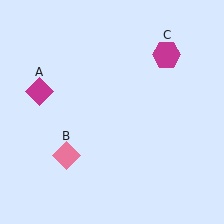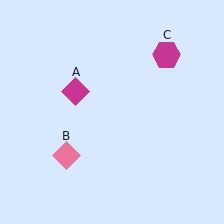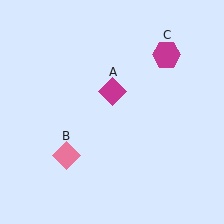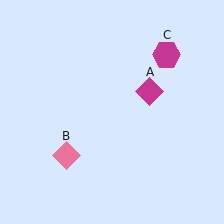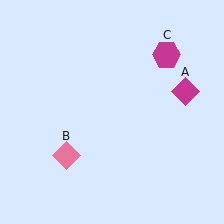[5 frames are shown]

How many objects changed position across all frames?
1 object changed position: magenta diamond (object A).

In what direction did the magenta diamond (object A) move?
The magenta diamond (object A) moved right.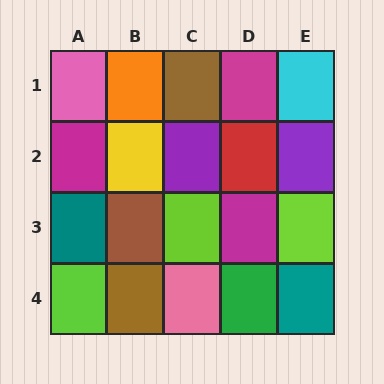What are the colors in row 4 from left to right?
Lime, brown, pink, green, teal.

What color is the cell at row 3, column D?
Magenta.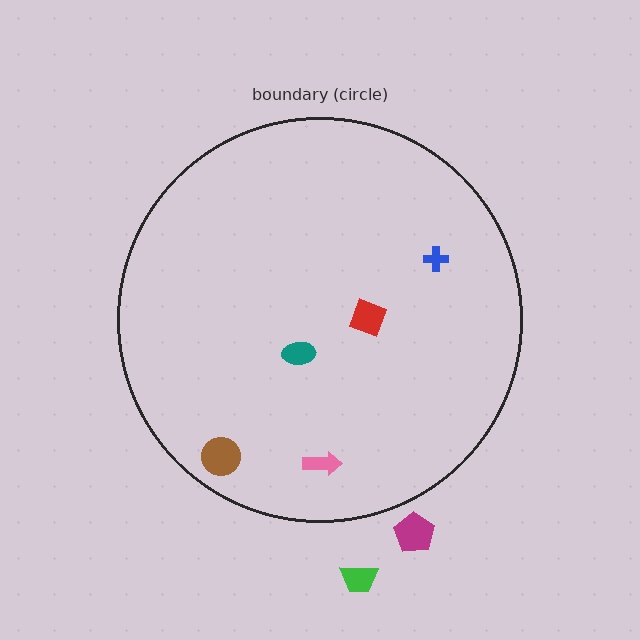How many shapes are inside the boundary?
5 inside, 2 outside.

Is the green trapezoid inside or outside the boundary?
Outside.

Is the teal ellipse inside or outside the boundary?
Inside.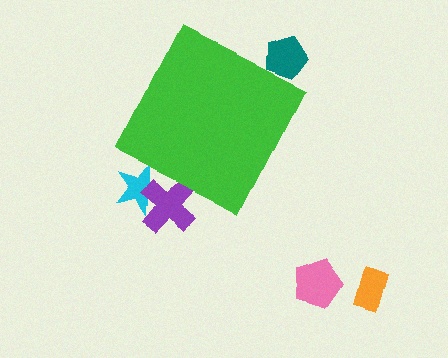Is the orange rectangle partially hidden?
No, the orange rectangle is fully visible.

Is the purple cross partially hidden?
Yes, the purple cross is partially hidden behind the green diamond.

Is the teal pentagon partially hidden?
Yes, the teal pentagon is partially hidden behind the green diamond.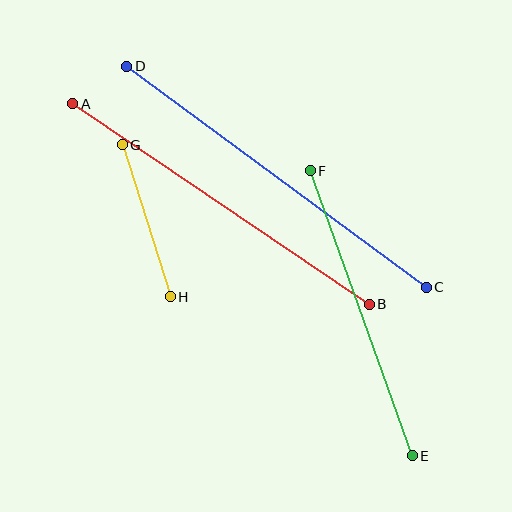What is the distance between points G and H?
The distance is approximately 160 pixels.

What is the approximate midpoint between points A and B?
The midpoint is at approximately (221, 204) pixels.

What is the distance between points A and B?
The distance is approximately 358 pixels.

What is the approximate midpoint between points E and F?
The midpoint is at approximately (361, 313) pixels.